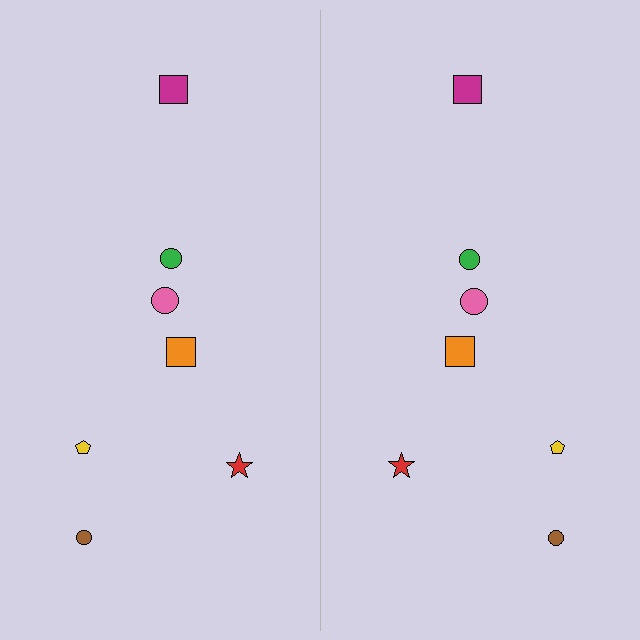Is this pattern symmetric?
Yes, this pattern has bilateral (reflection) symmetry.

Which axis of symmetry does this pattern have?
The pattern has a vertical axis of symmetry running through the center of the image.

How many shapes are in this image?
There are 14 shapes in this image.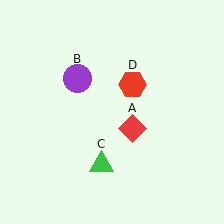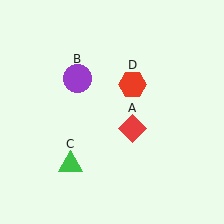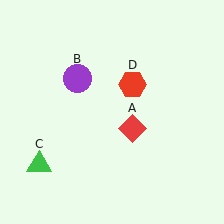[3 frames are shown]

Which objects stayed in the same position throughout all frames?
Red diamond (object A) and purple circle (object B) and red hexagon (object D) remained stationary.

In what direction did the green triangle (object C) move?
The green triangle (object C) moved left.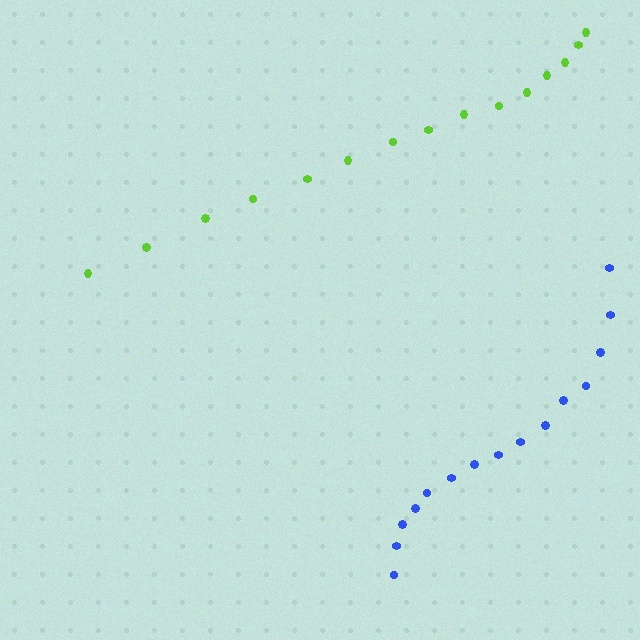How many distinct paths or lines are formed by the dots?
There are 2 distinct paths.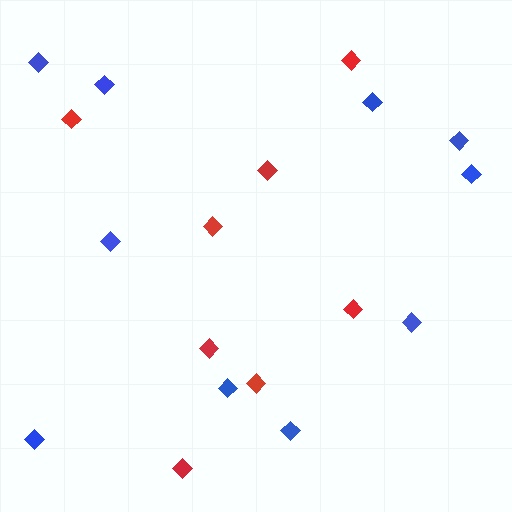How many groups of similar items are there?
There are 2 groups: one group of blue diamonds (10) and one group of red diamonds (8).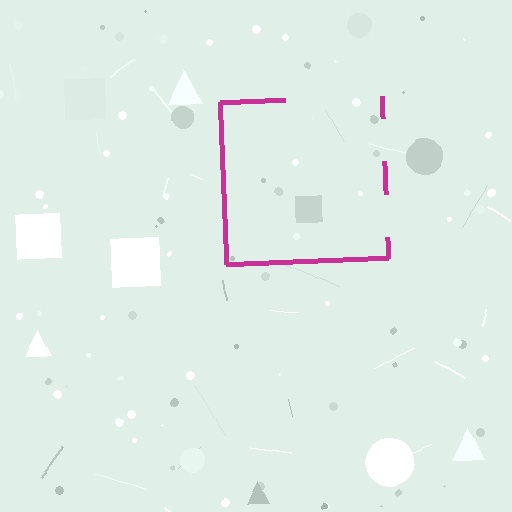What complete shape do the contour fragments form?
The contour fragments form a square.